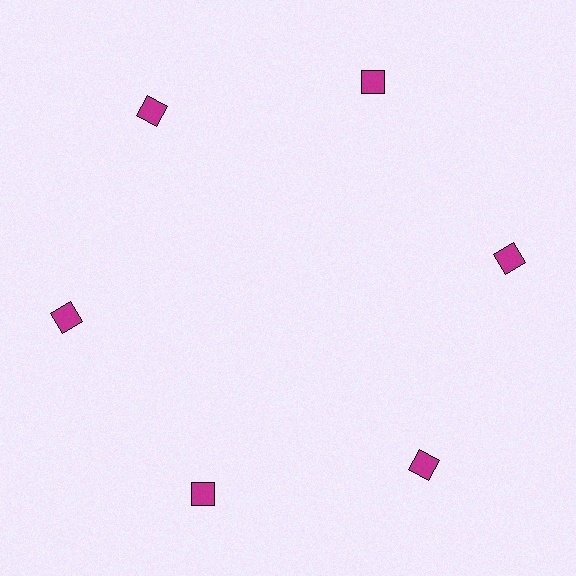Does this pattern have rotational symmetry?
Yes, this pattern has 6-fold rotational symmetry. It looks the same after rotating 60 degrees around the center.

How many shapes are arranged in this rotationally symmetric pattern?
There are 6 shapes, arranged in 6 groups of 1.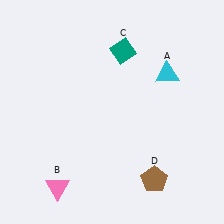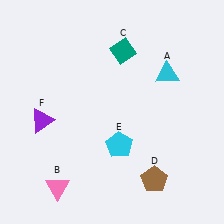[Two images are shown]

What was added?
A cyan pentagon (E), a purple triangle (F) were added in Image 2.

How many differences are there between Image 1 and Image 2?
There are 2 differences between the two images.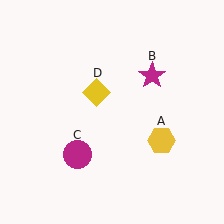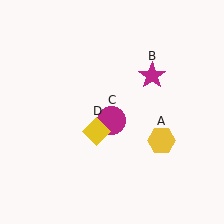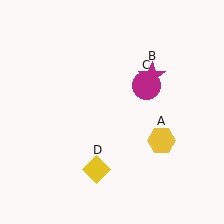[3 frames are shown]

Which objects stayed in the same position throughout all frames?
Yellow hexagon (object A) and magenta star (object B) remained stationary.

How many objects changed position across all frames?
2 objects changed position: magenta circle (object C), yellow diamond (object D).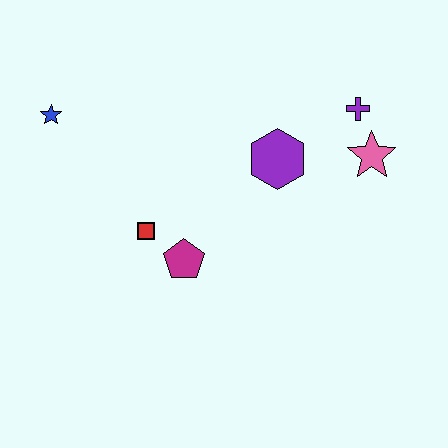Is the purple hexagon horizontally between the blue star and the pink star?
Yes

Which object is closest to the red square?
The magenta pentagon is closest to the red square.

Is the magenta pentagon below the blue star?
Yes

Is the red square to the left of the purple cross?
Yes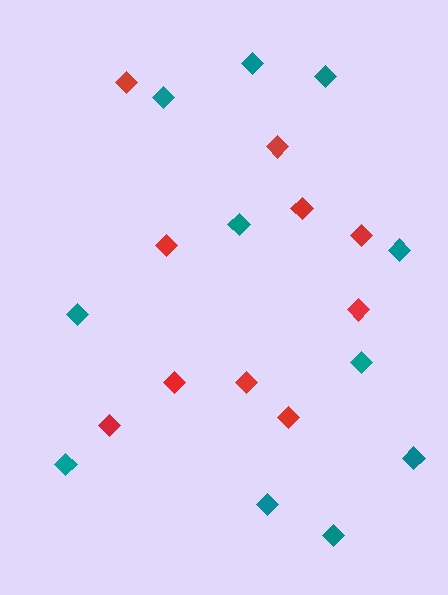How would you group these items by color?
There are 2 groups: one group of teal diamonds (11) and one group of red diamonds (10).